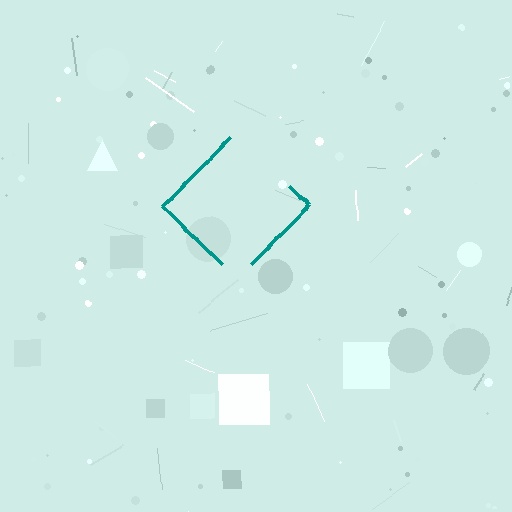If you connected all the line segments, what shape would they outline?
They would outline a diamond.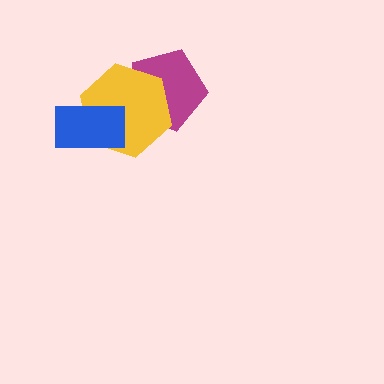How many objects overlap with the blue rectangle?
1 object overlaps with the blue rectangle.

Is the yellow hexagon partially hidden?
Yes, it is partially covered by another shape.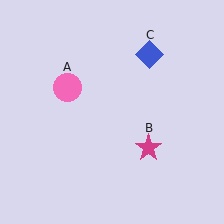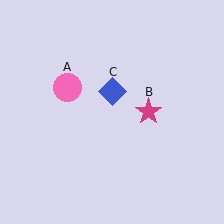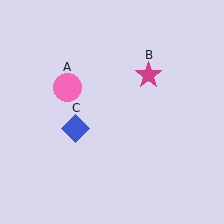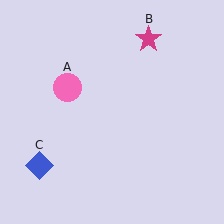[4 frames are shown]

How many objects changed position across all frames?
2 objects changed position: magenta star (object B), blue diamond (object C).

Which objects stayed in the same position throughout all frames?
Pink circle (object A) remained stationary.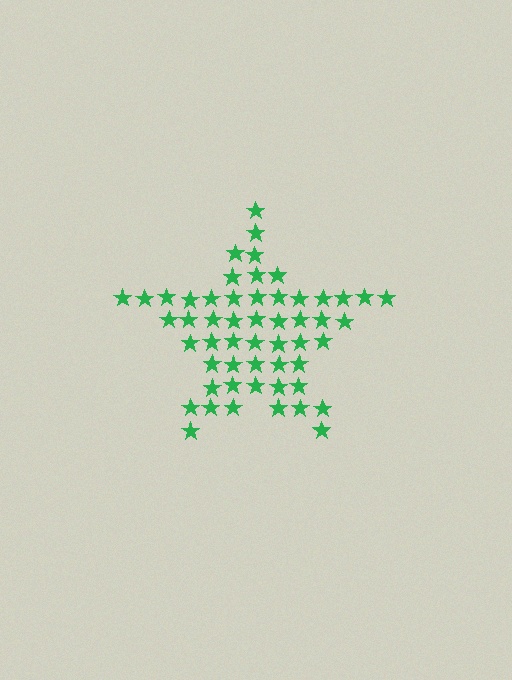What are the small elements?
The small elements are stars.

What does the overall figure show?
The overall figure shows a star.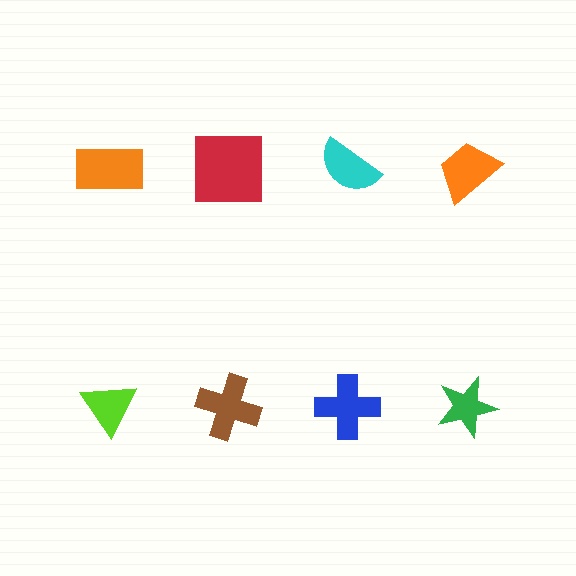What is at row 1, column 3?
A cyan semicircle.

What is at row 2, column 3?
A blue cross.